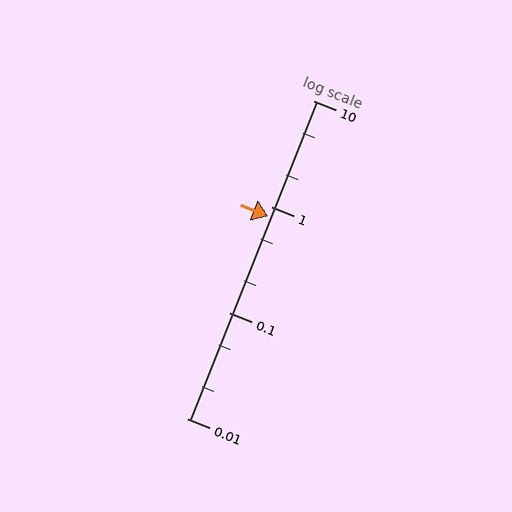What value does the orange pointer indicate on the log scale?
The pointer indicates approximately 0.81.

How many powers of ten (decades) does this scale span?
The scale spans 3 decades, from 0.01 to 10.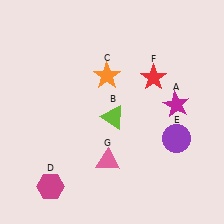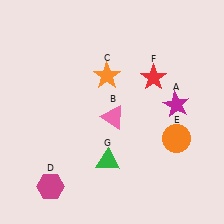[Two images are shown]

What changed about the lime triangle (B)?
In Image 1, B is lime. In Image 2, it changed to pink.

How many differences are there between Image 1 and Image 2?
There are 3 differences between the two images.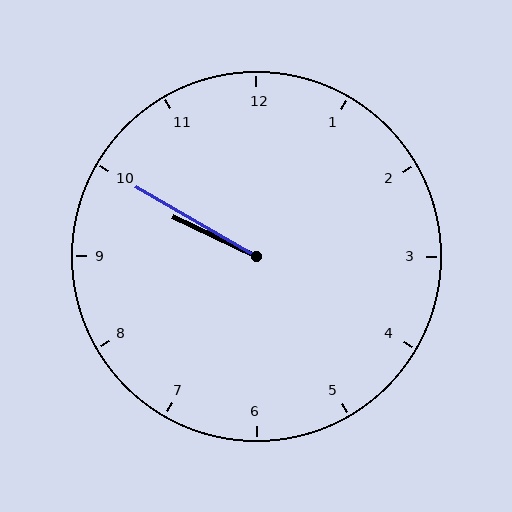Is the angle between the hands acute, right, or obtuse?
It is acute.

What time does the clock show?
9:50.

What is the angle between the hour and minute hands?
Approximately 5 degrees.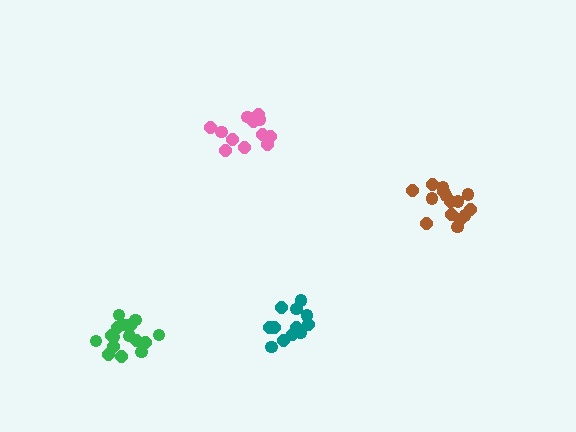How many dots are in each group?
Group 1: 17 dots, Group 2: 13 dots, Group 3: 15 dots, Group 4: 12 dots (57 total).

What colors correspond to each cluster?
The clusters are colored: green, teal, brown, pink.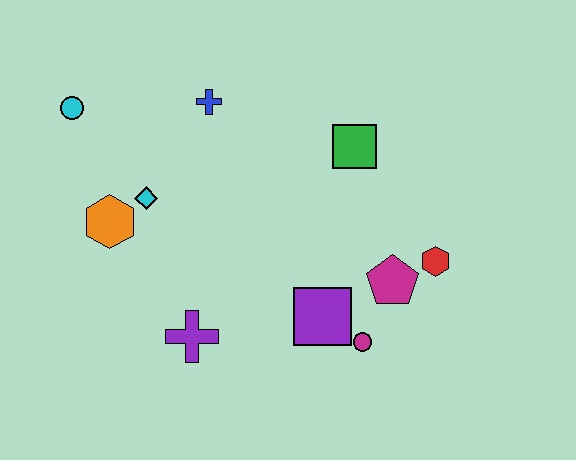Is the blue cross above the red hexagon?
Yes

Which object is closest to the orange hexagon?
The cyan diamond is closest to the orange hexagon.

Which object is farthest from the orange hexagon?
The red hexagon is farthest from the orange hexagon.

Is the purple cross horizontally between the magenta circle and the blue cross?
No